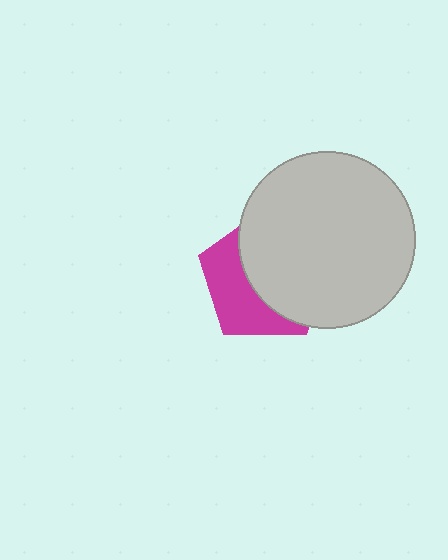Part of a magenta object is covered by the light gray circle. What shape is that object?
It is a pentagon.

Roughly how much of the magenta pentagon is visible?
A small part of it is visible (roughly 41%).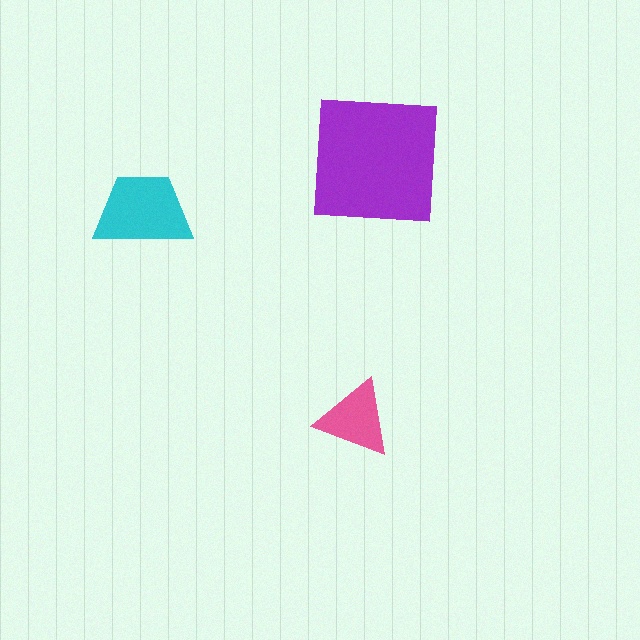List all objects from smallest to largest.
The pink triangle, the cyan trapezoid, the purple square.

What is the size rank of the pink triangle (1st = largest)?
3rd.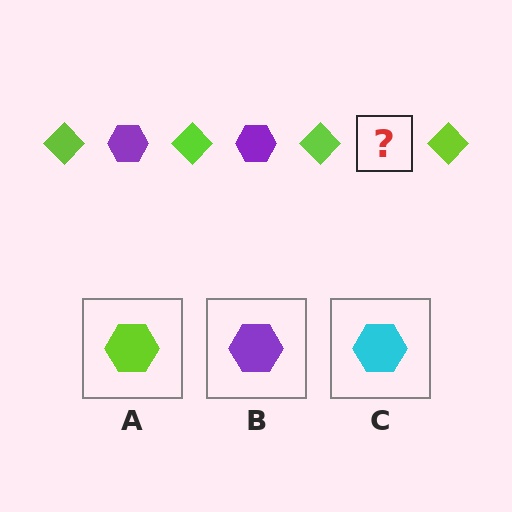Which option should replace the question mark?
Option B.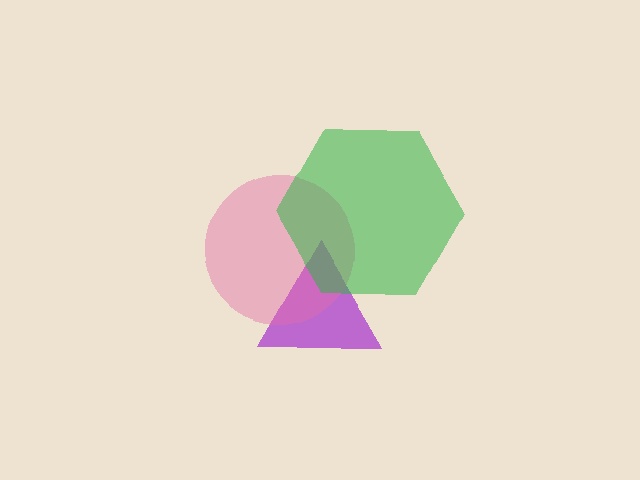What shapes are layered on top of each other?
The layered shapes are: a purple triangle, a pink circle, a green hexagon.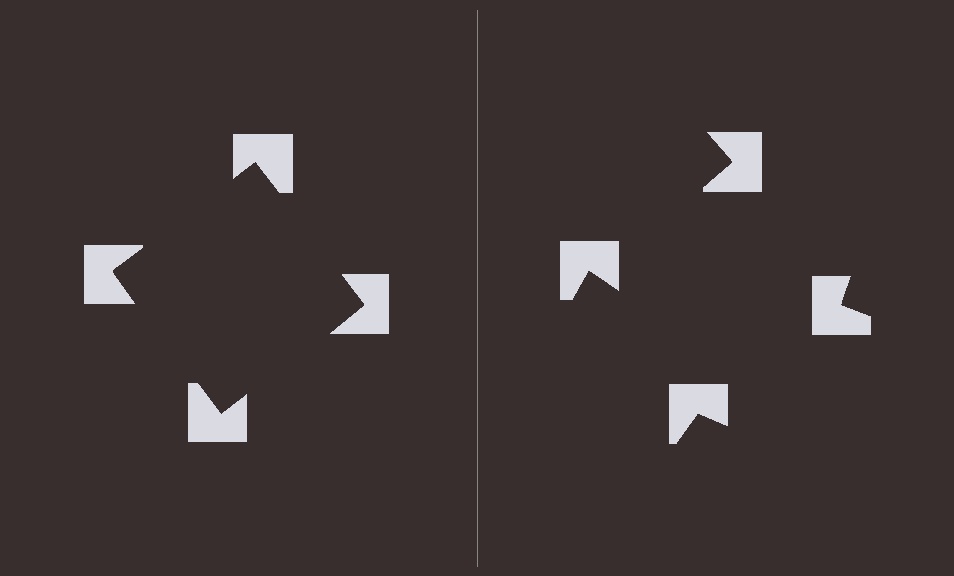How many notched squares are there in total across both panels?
8 — 4 on each side.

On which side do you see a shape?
An illusory square appears on the left side. On the right side the wedge cuts are rotated, so no coherent shape forms.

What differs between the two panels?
The notched squares are positioned identically on both sides; only the wedge orientations differ. On the left they align to a square; on the right they are misaligned.